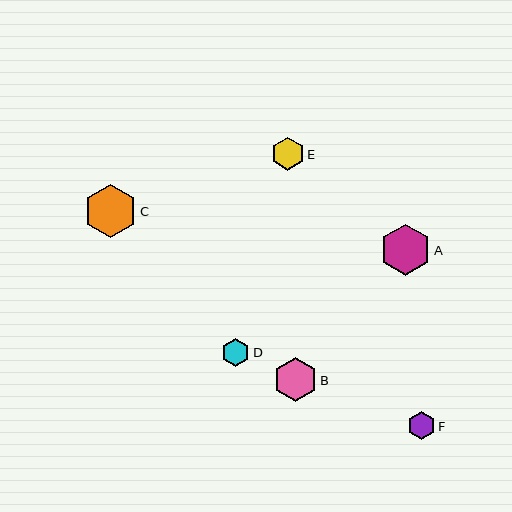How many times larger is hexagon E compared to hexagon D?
Hexagon E is approximately 1.2 times the size of hexagon D.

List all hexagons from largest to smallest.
From largest to smallest: C, A, B, E, D, F.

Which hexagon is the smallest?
Hexagon F is the smallest with a size of approximately 28 pixels.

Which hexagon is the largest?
Hexagon C is the largest with a size of approximately 53 pixels.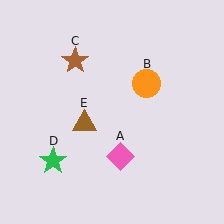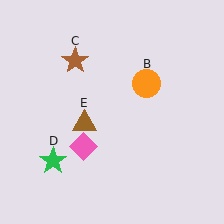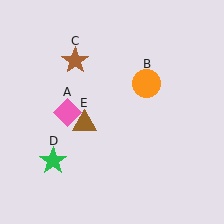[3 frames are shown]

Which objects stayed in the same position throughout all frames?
Orange circle (object B) and brown star (object C) and green star (object D) and brown triangle (object E) remained stationary.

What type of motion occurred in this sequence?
The pink diamond (object A) rotated clockwise around the center of the scene.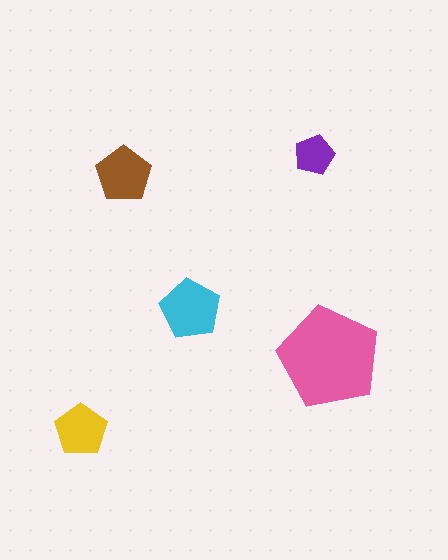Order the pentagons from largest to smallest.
the pink one, the cyan one, the brown one, the yellow one, the purple one.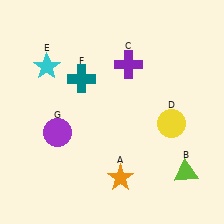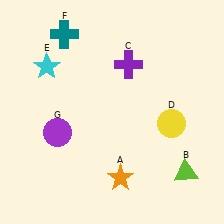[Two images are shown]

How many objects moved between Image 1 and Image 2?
1 object moved between the two images.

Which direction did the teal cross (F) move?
The teal cross (F) moved up.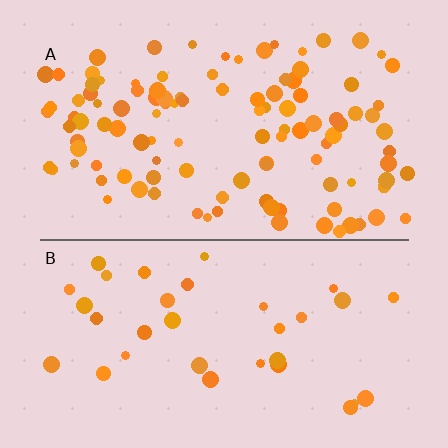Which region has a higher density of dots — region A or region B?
A (the top).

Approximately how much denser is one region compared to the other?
Approximately 3.2× — region A over region B.